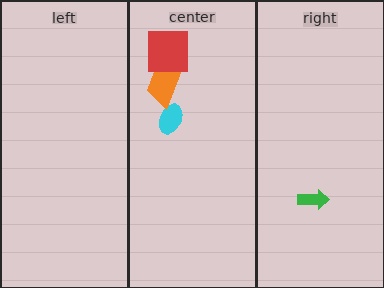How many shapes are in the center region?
3.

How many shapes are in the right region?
1.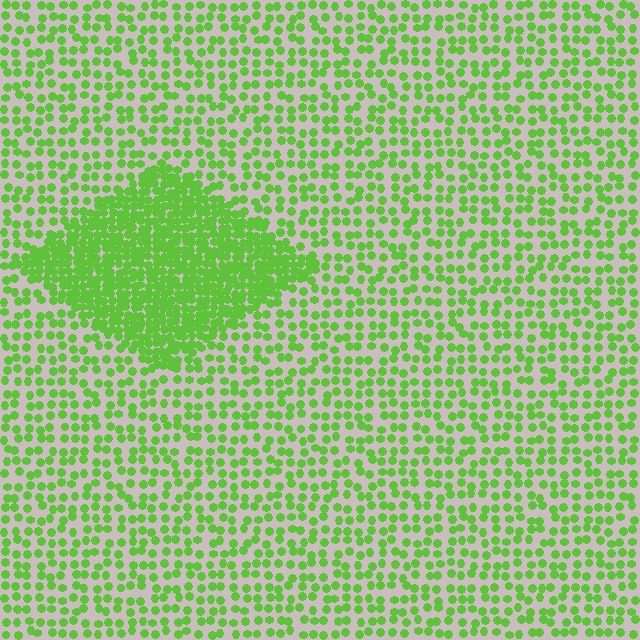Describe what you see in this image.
The image contains small lime elements arranged at two different densities. A diamond-shaped region is visible where the elements are more densely packed than the surrounding area.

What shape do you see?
I see a diamond.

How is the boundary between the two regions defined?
The boundary is defined by a change in element density (approximately 2.5x ratio). All elements are the same color, size, and shape.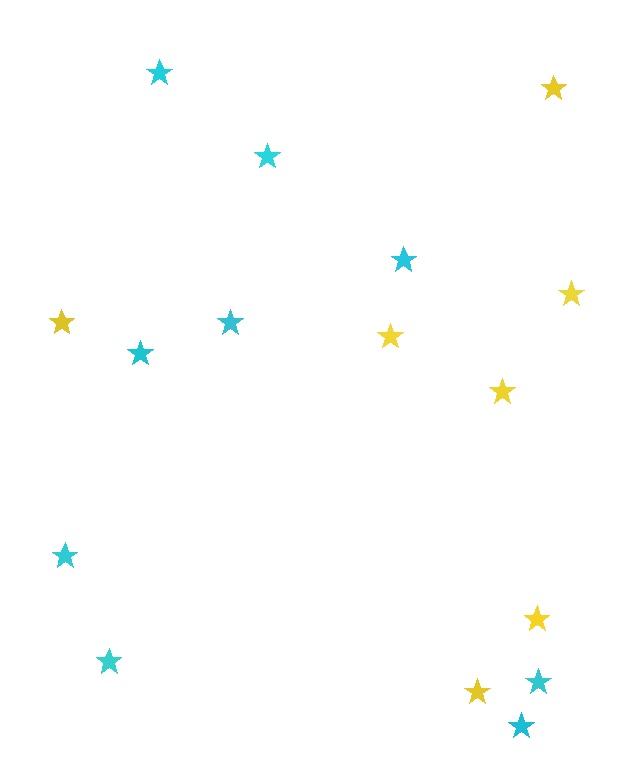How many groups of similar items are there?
There are 2 groups: one group of yellow stars (7) and one group of cyan stars (9).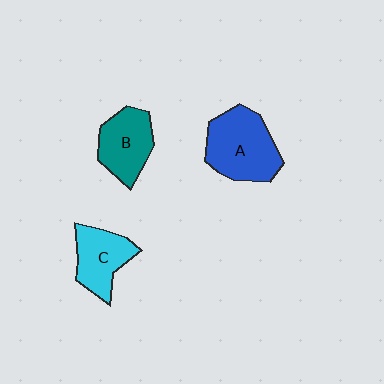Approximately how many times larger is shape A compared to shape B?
Approximately 1.4 times.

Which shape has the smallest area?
Shape C (cyan).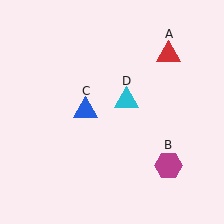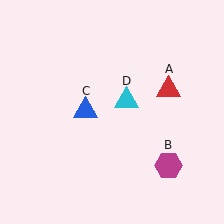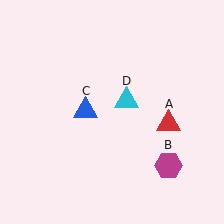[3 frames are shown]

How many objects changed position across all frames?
1 object changed position: red triangle (object A).